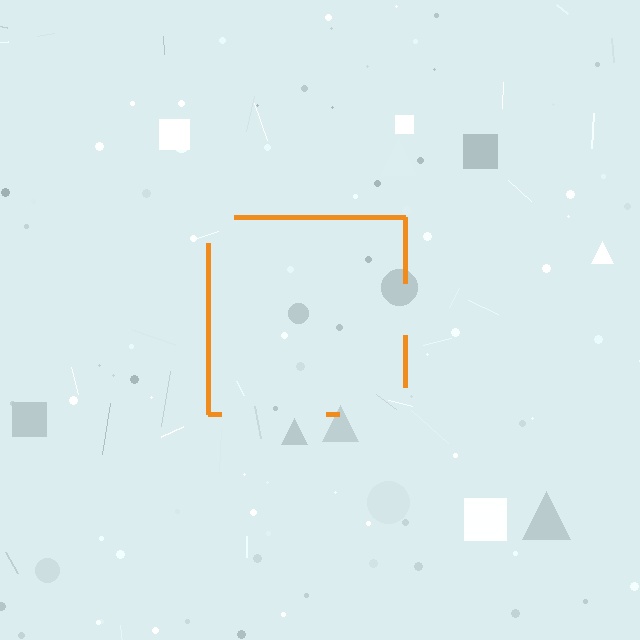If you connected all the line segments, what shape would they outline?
They would outline a square.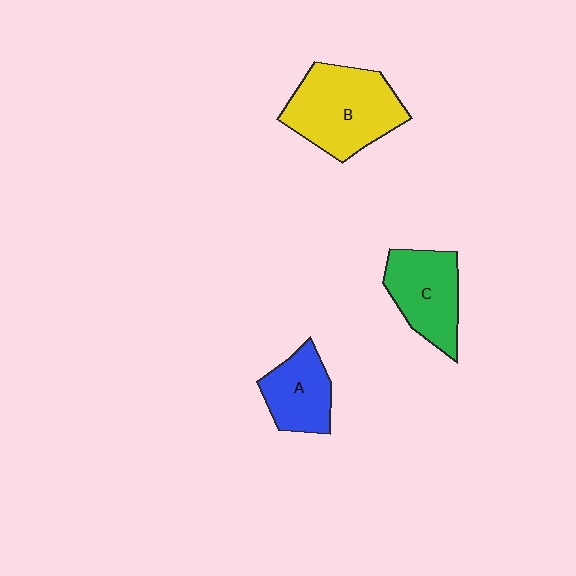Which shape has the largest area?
Shape B (yellow).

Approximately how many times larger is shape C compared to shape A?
Approximately 1.2 times.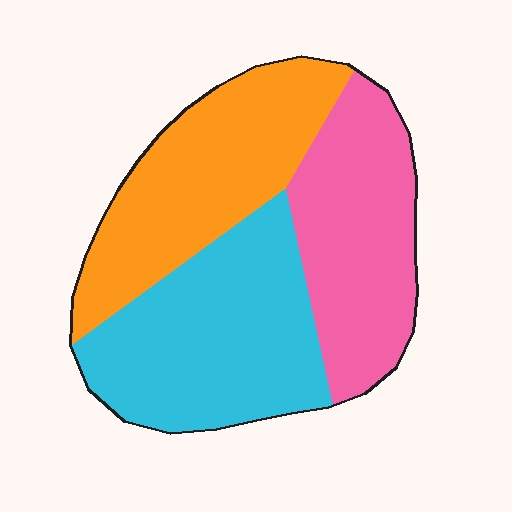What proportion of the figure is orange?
Orange takes up about one third (1/3) of the figure.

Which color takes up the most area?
Cyan, at roughly 35%.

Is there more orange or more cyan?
Cyan.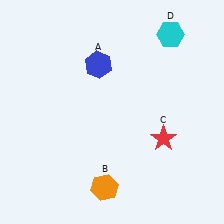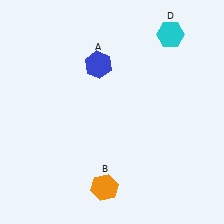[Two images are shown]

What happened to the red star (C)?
The red star (C) was removed in Image 2. It was in the bottom-right area of Image 1.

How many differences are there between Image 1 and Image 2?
There is 1 difference between the two images.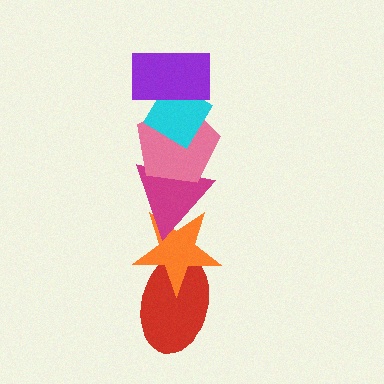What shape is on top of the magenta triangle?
The pink pentagon is on top of the magenta triangle.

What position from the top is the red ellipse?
The red ellipse is 6th from the top.